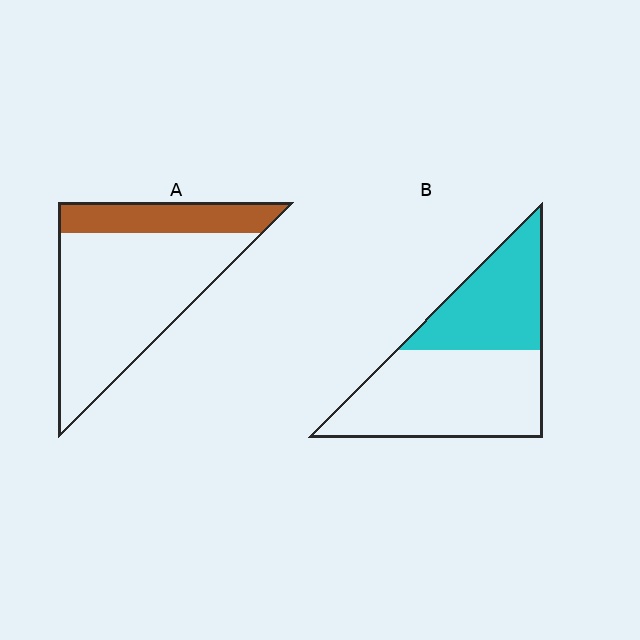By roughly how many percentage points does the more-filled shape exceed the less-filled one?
By roughly 15 percentage points (B over A).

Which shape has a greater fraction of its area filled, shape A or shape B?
Shape B.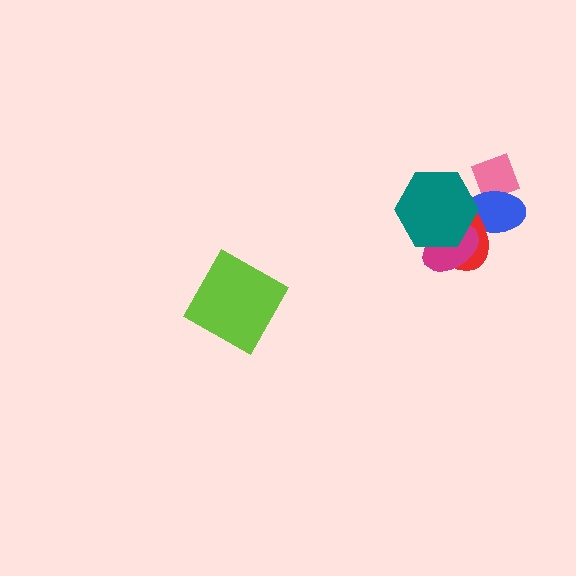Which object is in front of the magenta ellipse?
The teal hexagon is in front of the magenta ellipse.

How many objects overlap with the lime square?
0 objects overlap with the lime square.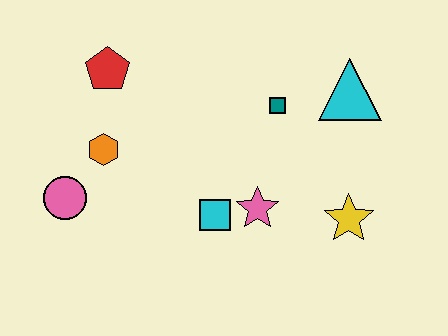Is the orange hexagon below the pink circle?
No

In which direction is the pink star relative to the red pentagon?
The pink star is to the right of the red pentagon.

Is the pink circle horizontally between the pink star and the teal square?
No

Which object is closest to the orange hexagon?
The pink circle is closest to the orange hexagon.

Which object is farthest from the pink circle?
The cyan triangle is farthest from the pink circle.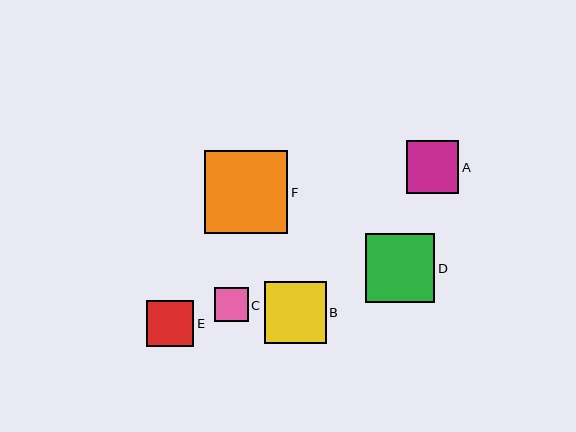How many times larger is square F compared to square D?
Square F is approximately 1.2 times the size of square D.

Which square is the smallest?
Square C is the smallest with a size of approximately 34 pixels.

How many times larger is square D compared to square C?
Square D is approximately 2.0 times the size of square C.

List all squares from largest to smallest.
From largest to smallest: F, D, B, A, E, C.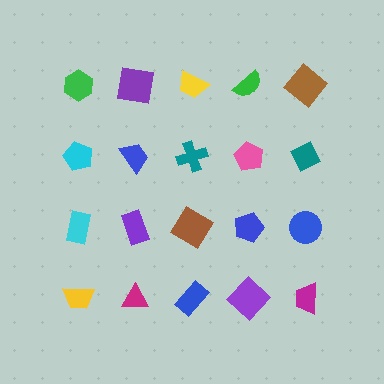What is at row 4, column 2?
A magenta triangle.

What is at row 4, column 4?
A purple diamond.